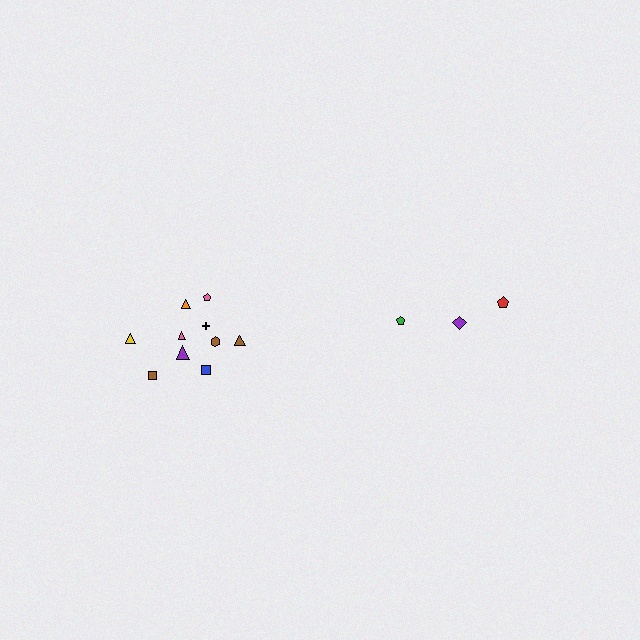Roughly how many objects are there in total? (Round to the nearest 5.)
Roughly 15 objects in total.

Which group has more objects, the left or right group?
The left group.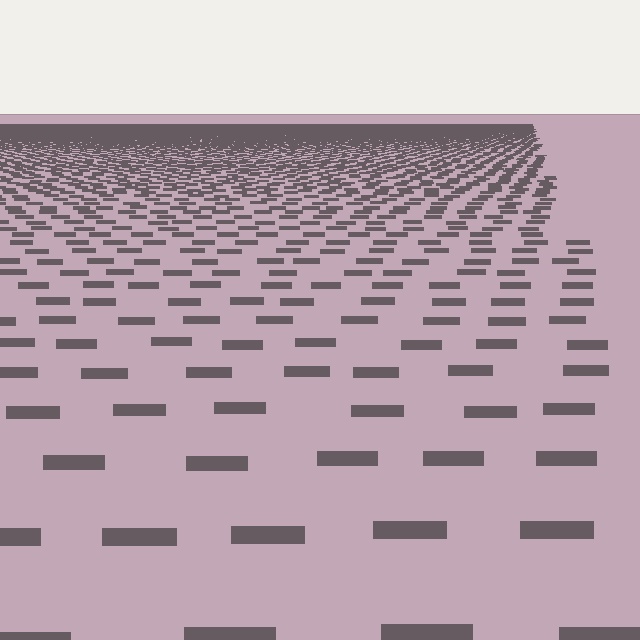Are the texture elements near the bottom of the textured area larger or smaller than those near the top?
Larger. Near the bottom, elements are closer to the viewer and appear at a bigger on-screen size.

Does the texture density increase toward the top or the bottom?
Density increases toward the top.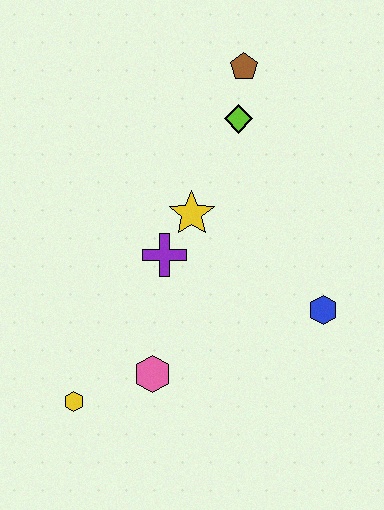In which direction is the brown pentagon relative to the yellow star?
The brown pentagon is above the yellow star.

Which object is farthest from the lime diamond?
The yellow hexagon is farthest from the lime diamond.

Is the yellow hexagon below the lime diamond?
Yes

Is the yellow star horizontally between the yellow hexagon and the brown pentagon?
Yes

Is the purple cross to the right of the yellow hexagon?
Yes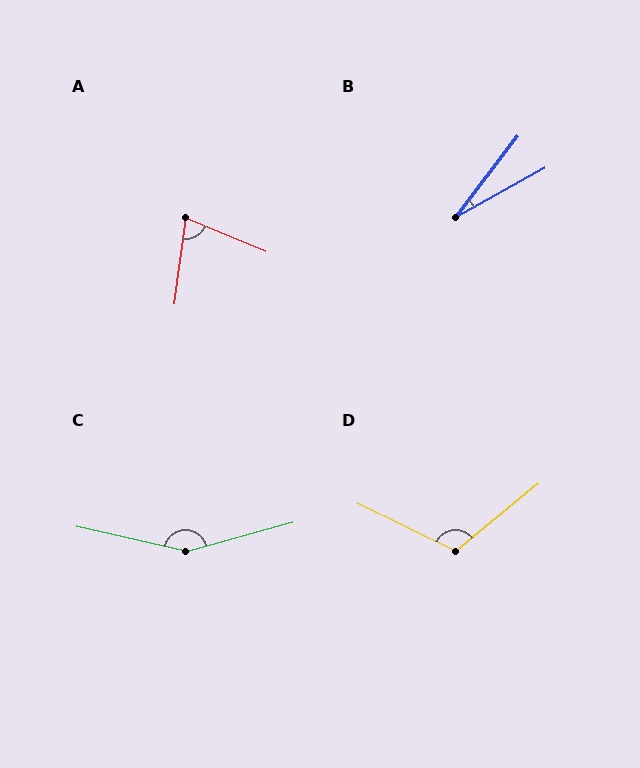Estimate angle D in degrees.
Approximately 115 degrees.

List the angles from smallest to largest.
B (24°), A (75°), D (115°), C (152°).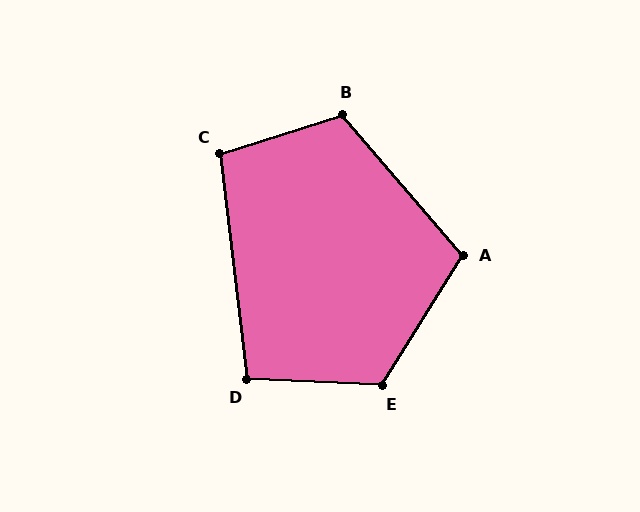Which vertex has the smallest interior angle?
D, at approximately 99 degrees.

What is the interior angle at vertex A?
Approximately 107 degrees (obtuse).